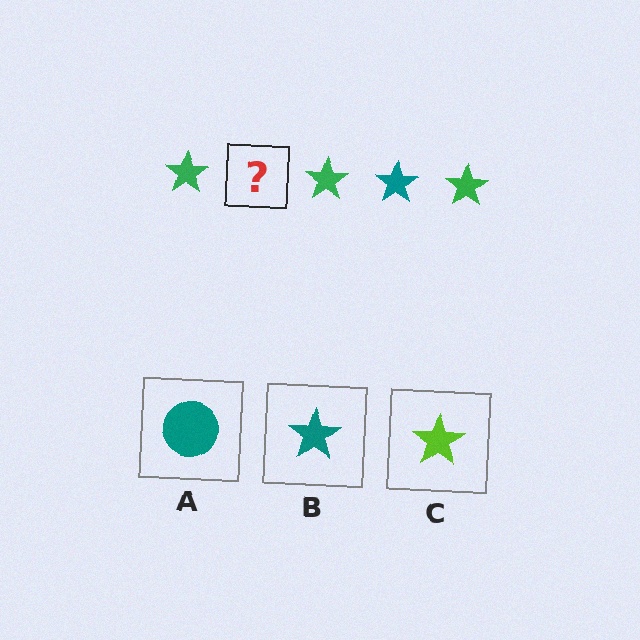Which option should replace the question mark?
Option B.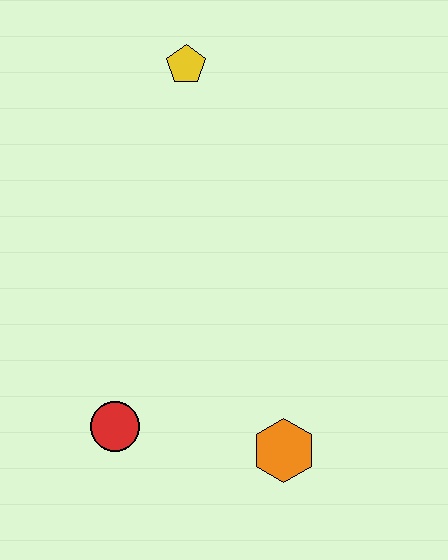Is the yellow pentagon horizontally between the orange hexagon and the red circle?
Yes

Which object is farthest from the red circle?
The yellow pentagon is farthest from the red circle.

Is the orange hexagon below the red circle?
Yes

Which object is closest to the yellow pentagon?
The red circle is closest to the yellow pentagon.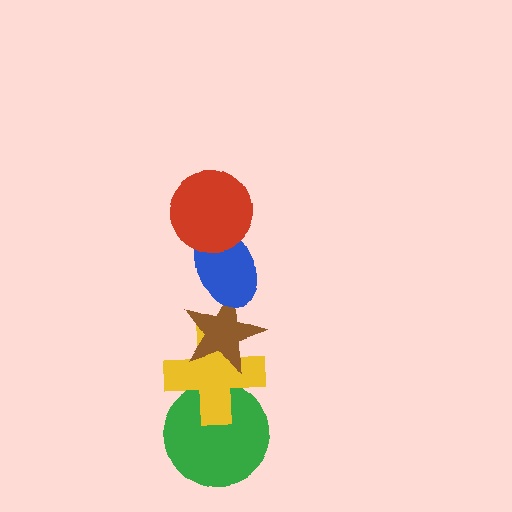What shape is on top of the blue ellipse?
The red circle is on top of the blue ellipse.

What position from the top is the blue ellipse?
The blue ellipse is 2nd from the top.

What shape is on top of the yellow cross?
The brown star is on top of the yellow cross.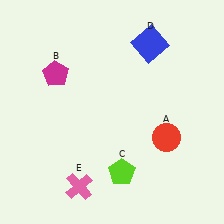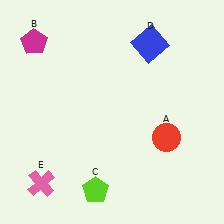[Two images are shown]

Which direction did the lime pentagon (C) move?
The lime pentagon (C) moved left.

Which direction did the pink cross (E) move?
The pink cross (E) moved left.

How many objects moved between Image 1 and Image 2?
3 objects moved between the two images.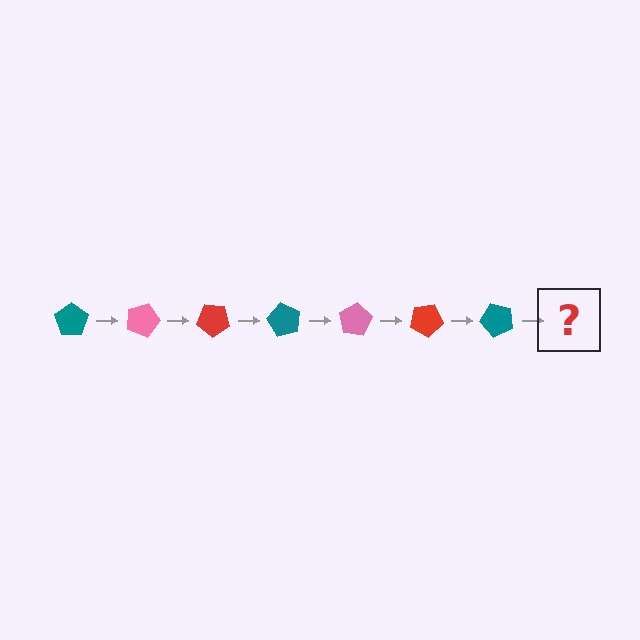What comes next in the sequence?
The next element should be a pink pentagon, rotated 140 degrees from the start.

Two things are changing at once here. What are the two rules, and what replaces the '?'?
The two rules are that it rotates 20 degrees each step and the color cycles through teal, pink, and red. The '?' should be a pink pentagon, rotated 140 degrees from the start.